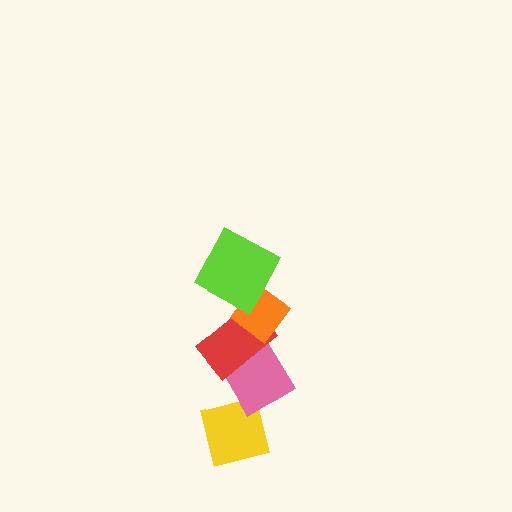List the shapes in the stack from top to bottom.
From top to bottom: the lime square, the orange diamond, the red rectangle, the pink diamond, the yellow square.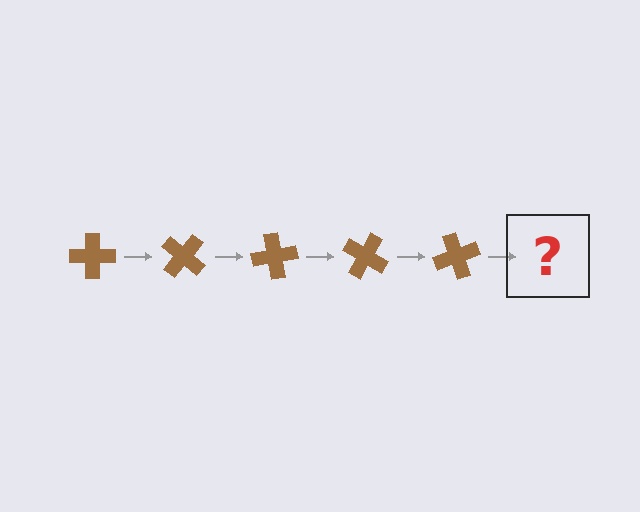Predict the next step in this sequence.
The next step is a brown cross rotated 200 degrees.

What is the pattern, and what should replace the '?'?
The pattern is that the cross rotates 40 degrees each step. The '?' should be a brown cross rotated 200 degrees.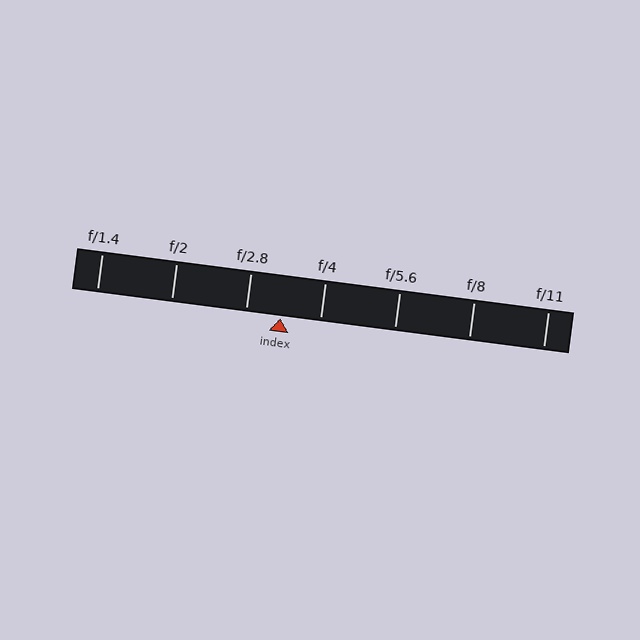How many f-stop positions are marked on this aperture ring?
There are 7 f-stop positions marked.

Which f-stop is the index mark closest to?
The index mark is closest to f/2.8.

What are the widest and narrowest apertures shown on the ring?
The widest aperture shown is f/1.4 and the narrowest is f/11.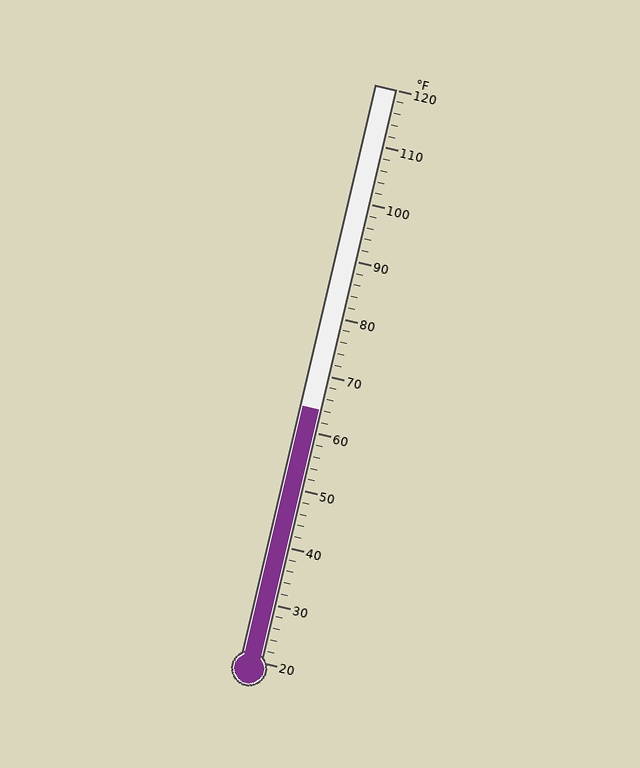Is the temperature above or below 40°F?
The temperature is above 40°F.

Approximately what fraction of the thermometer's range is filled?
The thermometer is filled to approximately 45% of its range.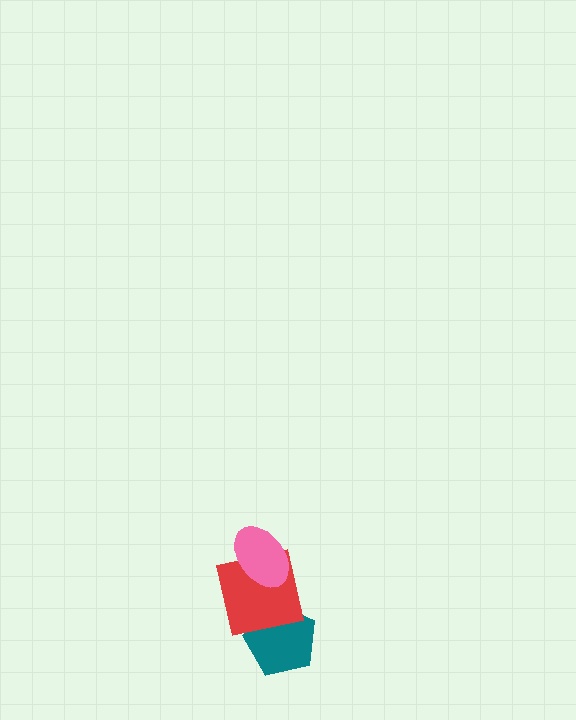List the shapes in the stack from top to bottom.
From top to bottom: the pink ellipse, the red square, the teal pentagon.